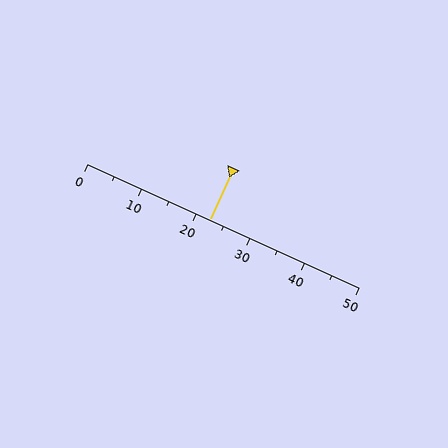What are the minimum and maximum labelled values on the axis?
The axis runs from 0 to 50.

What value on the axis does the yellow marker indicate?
The marker indicates approximately 22.5.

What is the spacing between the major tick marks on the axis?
The major ticks are spaced 10 apart.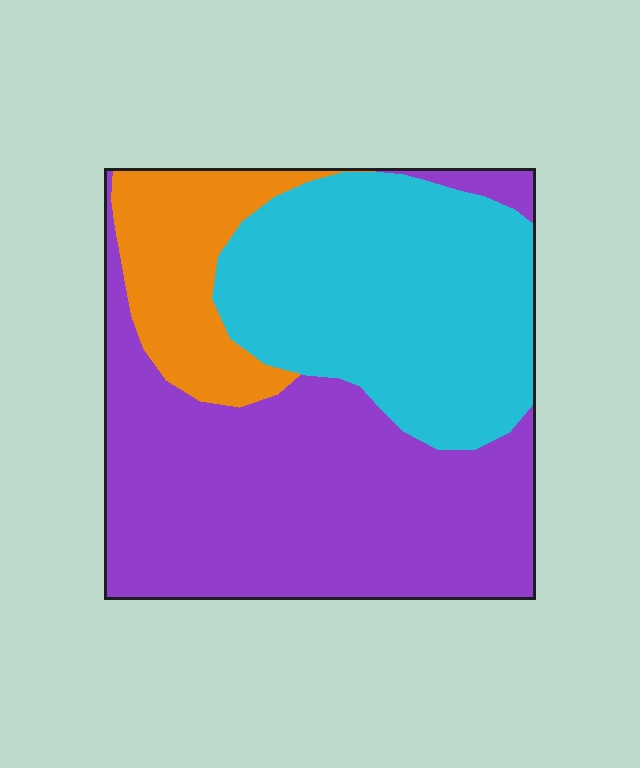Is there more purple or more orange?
Purple.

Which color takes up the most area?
Purple, at roughly 50%.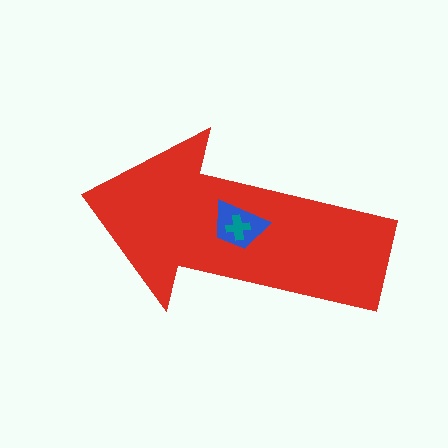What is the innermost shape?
The teal cross.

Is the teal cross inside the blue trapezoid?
Yes.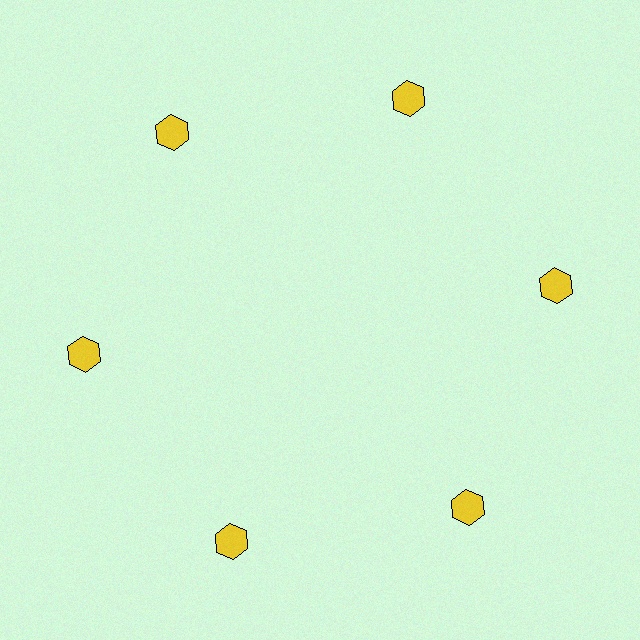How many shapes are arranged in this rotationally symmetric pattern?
There are 6 shapes, arranged in 6 groups of 1.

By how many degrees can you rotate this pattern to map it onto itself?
The pattern maps onto itself every 60 degrees of rotation.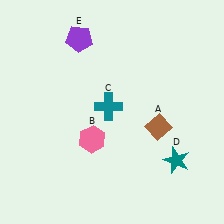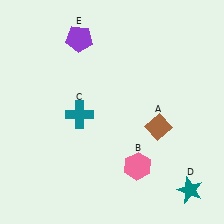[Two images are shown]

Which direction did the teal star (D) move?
The teal star (D) moved down.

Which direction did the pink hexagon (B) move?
The pink hexagon (B) moved right.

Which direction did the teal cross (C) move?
The teal cross (C) moved left.